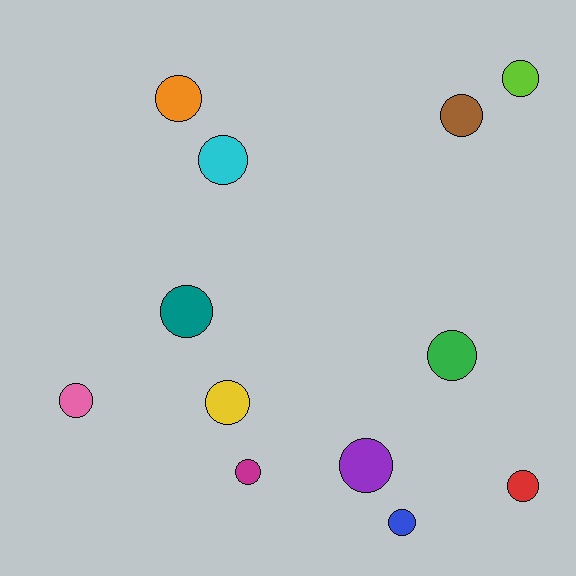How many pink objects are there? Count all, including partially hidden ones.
There is 1 pink object.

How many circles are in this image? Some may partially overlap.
There are 12 circles.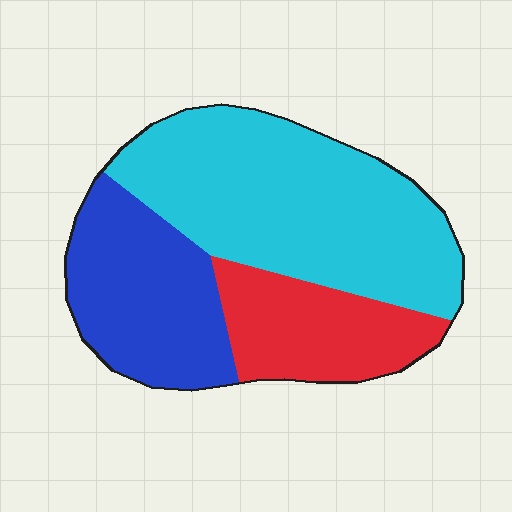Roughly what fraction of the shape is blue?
Blue takes up about one quarter (1/4) of the shape.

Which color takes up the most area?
Cyan, at roughly 50%.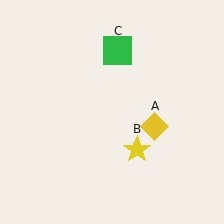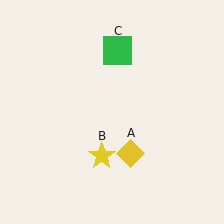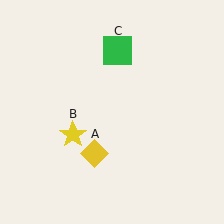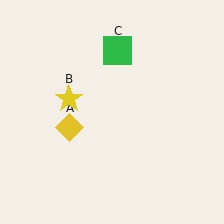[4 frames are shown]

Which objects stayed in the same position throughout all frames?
Green square (object C) remained stationary.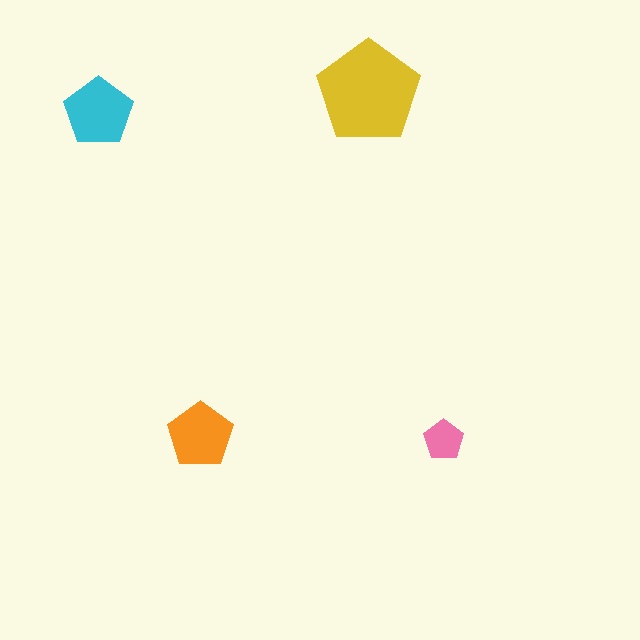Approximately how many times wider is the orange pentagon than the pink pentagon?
About 1.5 times wider.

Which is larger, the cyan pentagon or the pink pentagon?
The cyan one.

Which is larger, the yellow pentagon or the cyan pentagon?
The yellow one.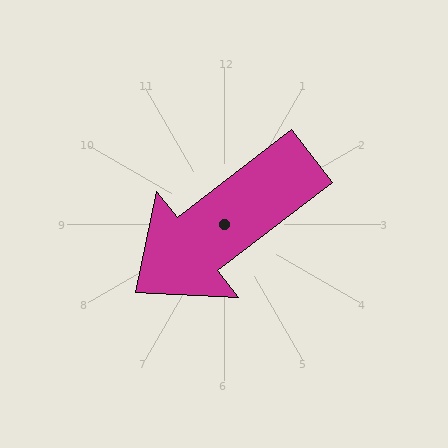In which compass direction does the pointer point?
Southwest.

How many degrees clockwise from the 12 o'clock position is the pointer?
Approximately 232 degrees.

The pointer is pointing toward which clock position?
Roughly 8 o'clock.